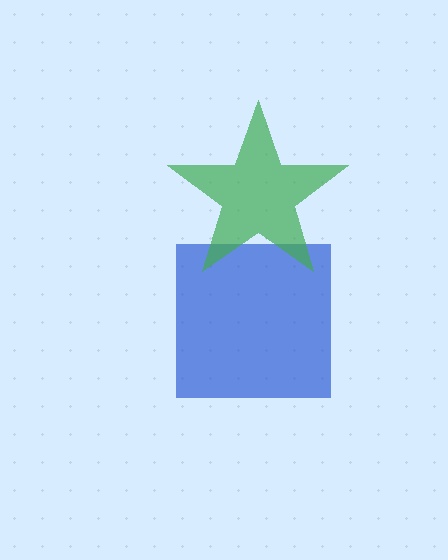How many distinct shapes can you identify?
There are 2 distinct shapes: a blue square, a green star.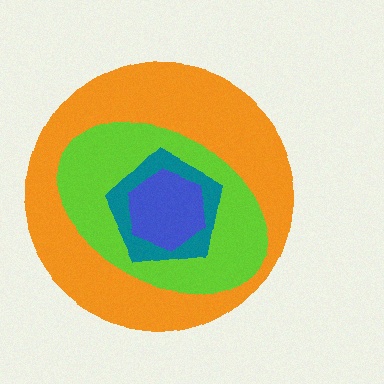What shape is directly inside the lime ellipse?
The teal pentagon.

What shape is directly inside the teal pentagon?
The blue hexagon.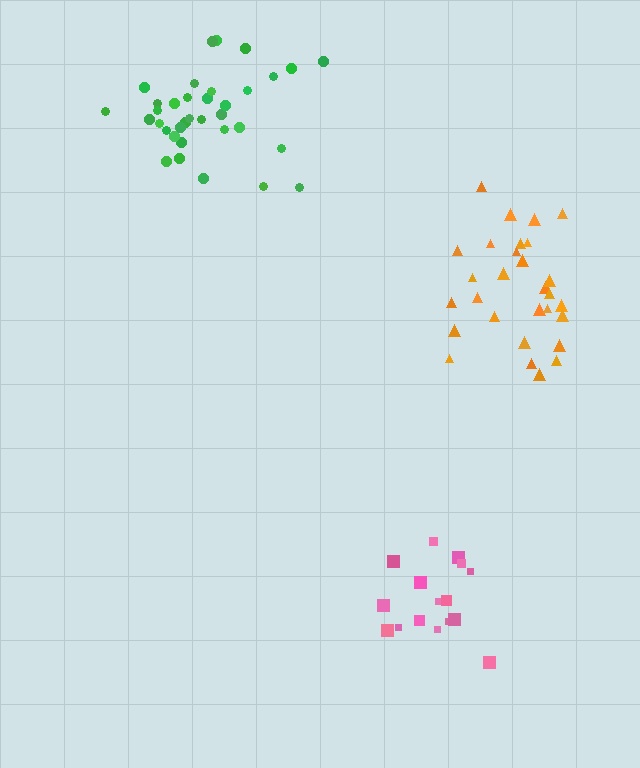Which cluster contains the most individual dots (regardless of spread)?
Green (35).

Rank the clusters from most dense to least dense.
green, pink, orange.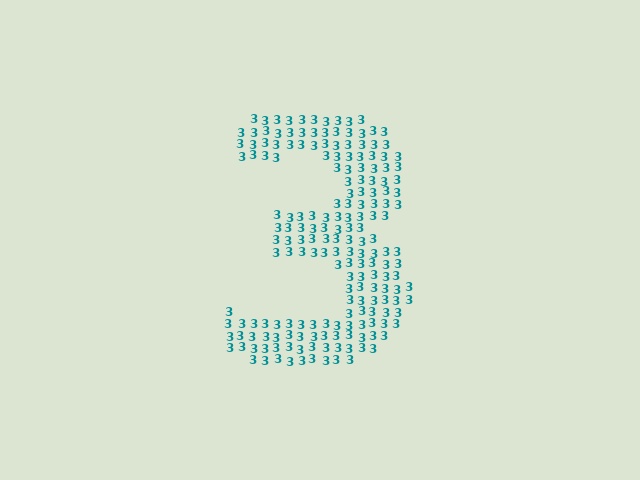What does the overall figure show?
The overall figure shows the digit 3.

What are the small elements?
The small elements are digit 3's.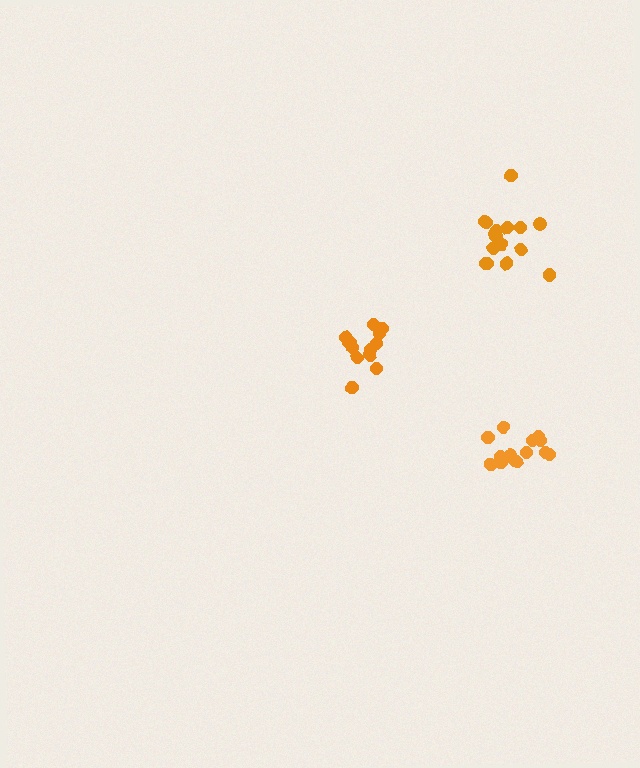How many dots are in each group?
Group 1: 14 dots, Group 2: 16 dots, Group 3: 13 dots (43 total).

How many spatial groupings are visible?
There are 3 spatial groupings.